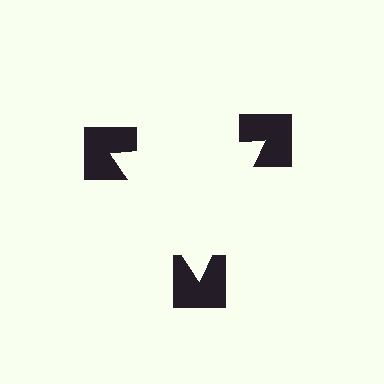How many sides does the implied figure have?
3 sides.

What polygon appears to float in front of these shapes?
An illusory triangle — its edges are inferred from the aligned wedge cuts in the notched squares, not physically drawn.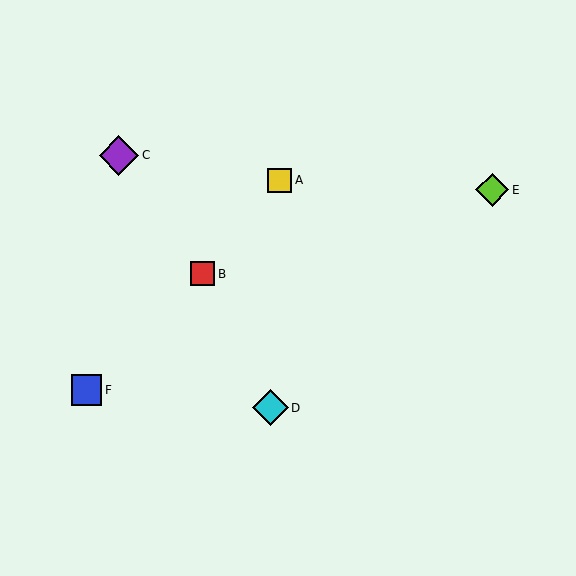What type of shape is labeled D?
Shape D is a cyan diamond.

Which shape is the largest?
The purple diamond (labeled C) is the largest.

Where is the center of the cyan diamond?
The center of the cyan diamond is at (270, 408).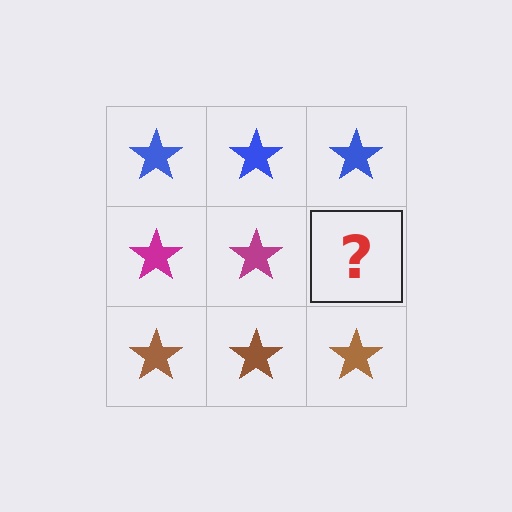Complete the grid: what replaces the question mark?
The question mark should be replaced with a magenta star.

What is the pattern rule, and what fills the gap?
The rule is that each row has a consistent color. The gap should be filled with a magenta star.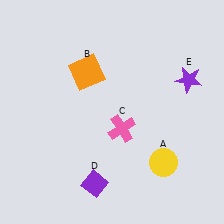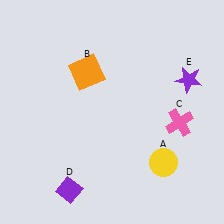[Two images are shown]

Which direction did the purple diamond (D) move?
The purple diamond (D) moved left.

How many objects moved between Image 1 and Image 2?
2 objects moved between the two images.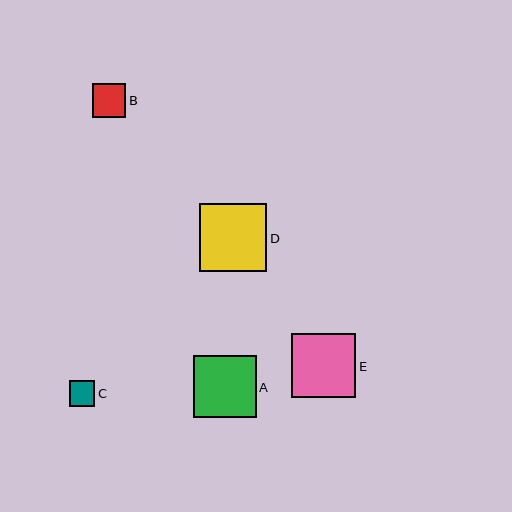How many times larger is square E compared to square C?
Square E is approximately 2.5 times the size of square C.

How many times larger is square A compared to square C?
Square A is approximately 2.5 times the size of square C.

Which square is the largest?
Square D is the largest with a size of approximately 68 pixels.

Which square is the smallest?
Square C is the smallest with a size of approximately 25 pixels.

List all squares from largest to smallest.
From largest to smallest: D, E, A, B, C.